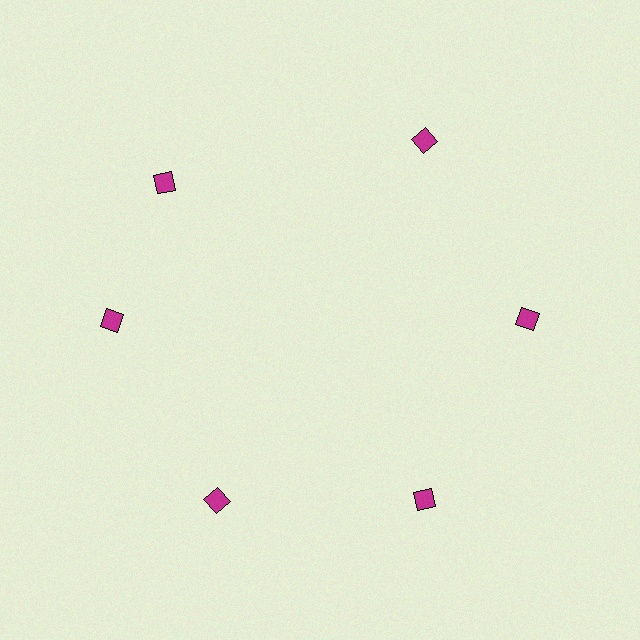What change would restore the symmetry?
The symmetry would be restored by rotating it back into even spacing with its neighbors so that all 6 diamonds sit at equal angles and equal distance from the center.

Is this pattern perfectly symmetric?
No. The 6 magenta diamonds are arranged in a ring, but one element near the 11 o'clock position is rotated out of alignment along the ring, breaking the 6-fold rotational symmetry.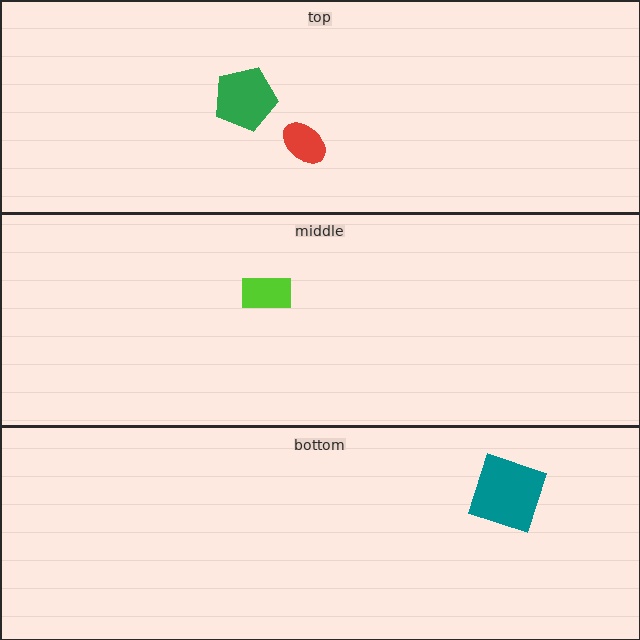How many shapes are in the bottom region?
1.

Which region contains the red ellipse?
The top region.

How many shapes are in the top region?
2.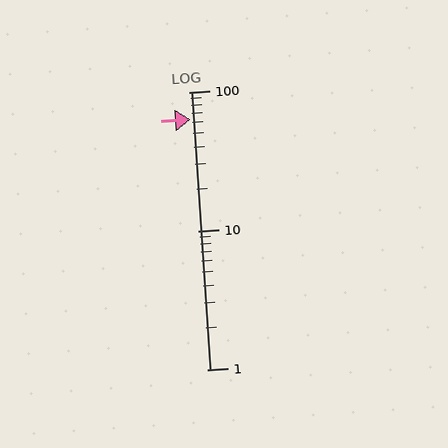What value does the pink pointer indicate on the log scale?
The pointer indicates approximately 63.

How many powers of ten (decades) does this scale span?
The scale spans 2 decades, from 1 to 100.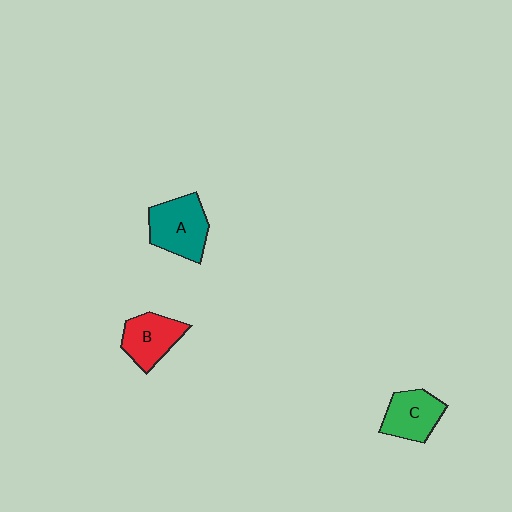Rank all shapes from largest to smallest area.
From largest to smallest: A (teal), B (red), C (green).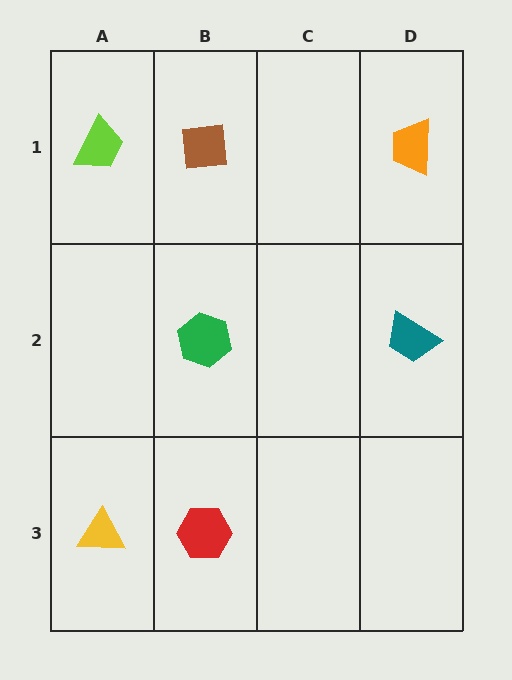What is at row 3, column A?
A yellow triangle.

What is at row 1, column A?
A lime trapezoid.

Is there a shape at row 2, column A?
No, that cell is empty.